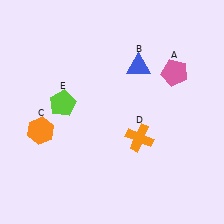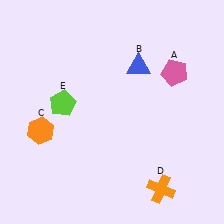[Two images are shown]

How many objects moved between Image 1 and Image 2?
1 object moved between the two images.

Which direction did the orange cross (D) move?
The orange cross (D) moved down.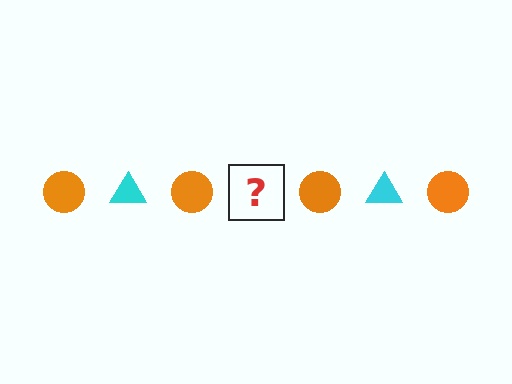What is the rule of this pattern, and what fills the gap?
The rule is that the pattern alternates between orange circle and cyan triangle. The gap should be filled with a cyan triangle.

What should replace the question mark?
The question mark should be replaced with a cyan triangle.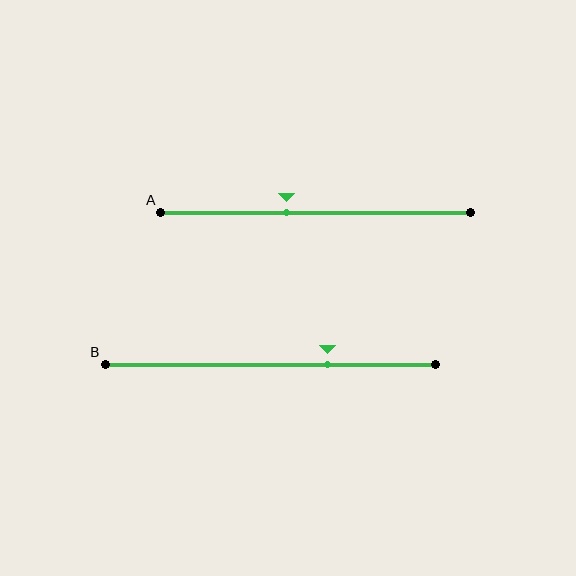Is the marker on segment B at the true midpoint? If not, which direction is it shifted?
No, the marker on segment B is shifted to the right by about 17% of the segment length.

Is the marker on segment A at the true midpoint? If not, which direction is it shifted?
No, the marker on segment A is shifted to the left by about 9% of the segment length.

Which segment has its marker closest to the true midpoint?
Segment A has its marker closest to the true midpoint.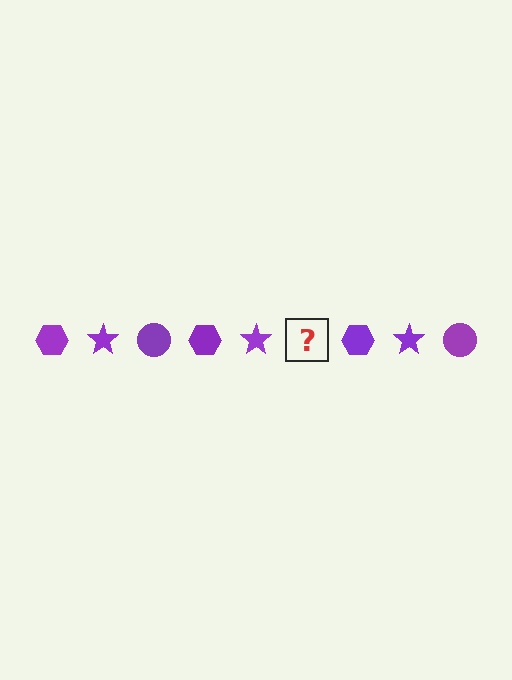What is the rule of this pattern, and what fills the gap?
The rule is that the pattern cycles through hexagon, star, circle shapes in purple. The gap should be filled with a purple circle.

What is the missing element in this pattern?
The missing element is a purple circle.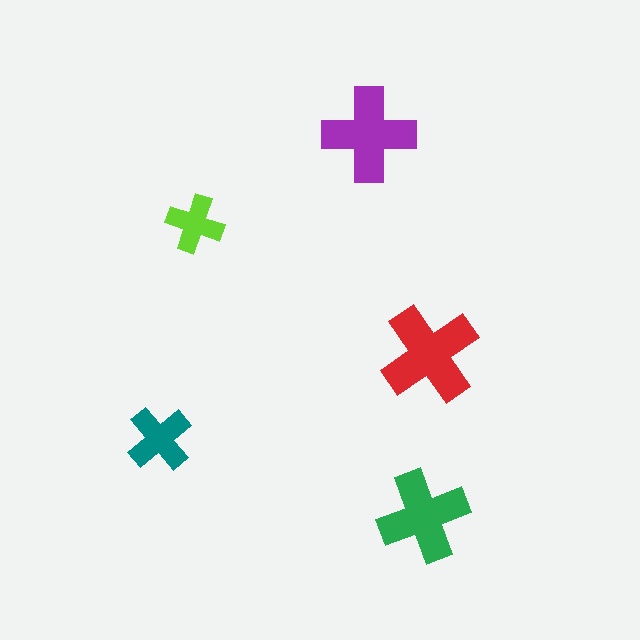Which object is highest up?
The purple cross is topmost.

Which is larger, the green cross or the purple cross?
The purple one.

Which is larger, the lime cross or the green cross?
The green one.